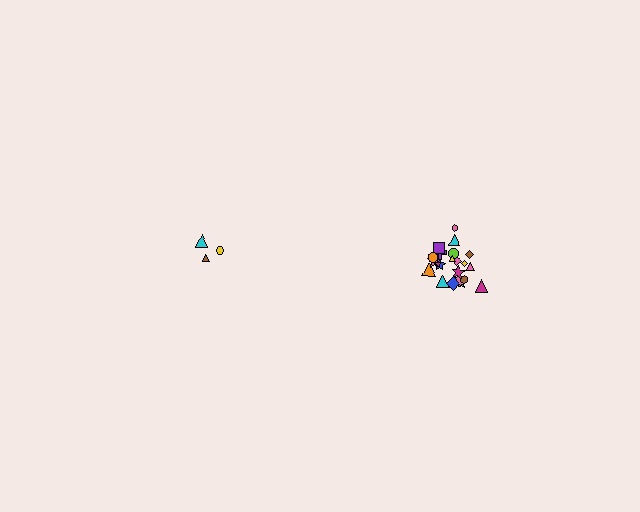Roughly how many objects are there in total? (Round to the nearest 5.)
Roughly 25 objects in total.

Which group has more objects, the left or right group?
The right group.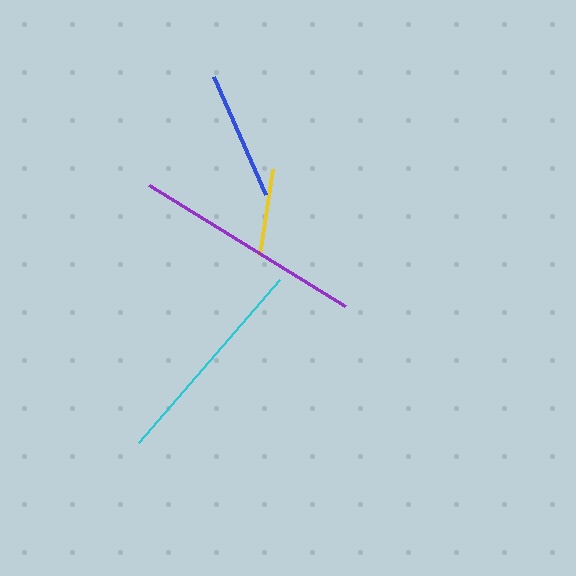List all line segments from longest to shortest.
From longest to shortest: purple, cyan, blue, yellow.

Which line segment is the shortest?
The yellow line is the shortest at approximately 87 pixels.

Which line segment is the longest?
The purple line is the longest at approximately 231 pixels.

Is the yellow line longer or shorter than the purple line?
The purple line is longer than the yellow line.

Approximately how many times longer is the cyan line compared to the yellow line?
The cyan line is approximately 2.5 times the length of the yellow line.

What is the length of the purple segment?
The purple segment is approximately 231 pixels long.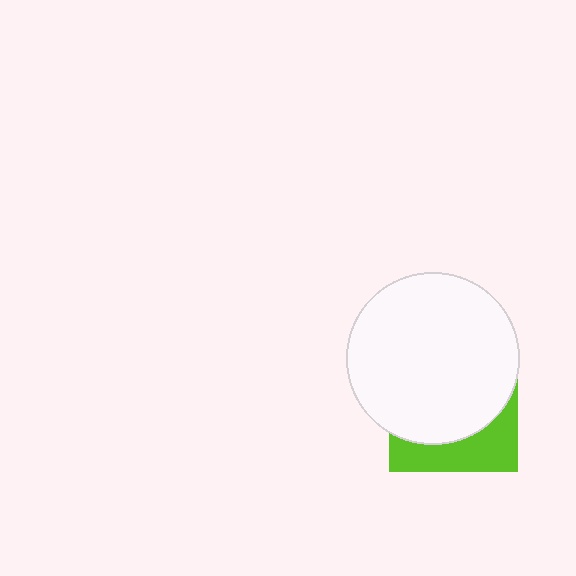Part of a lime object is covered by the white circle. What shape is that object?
It is a square.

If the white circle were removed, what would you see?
You would see the complete lime square.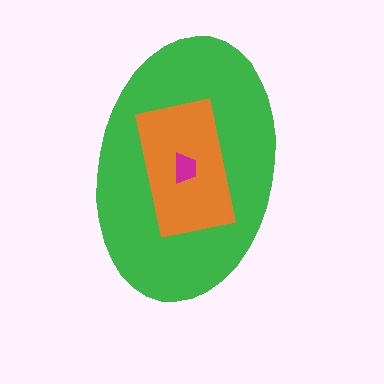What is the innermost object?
The magenta trapezoid.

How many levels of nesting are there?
3.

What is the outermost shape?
The green ellipse.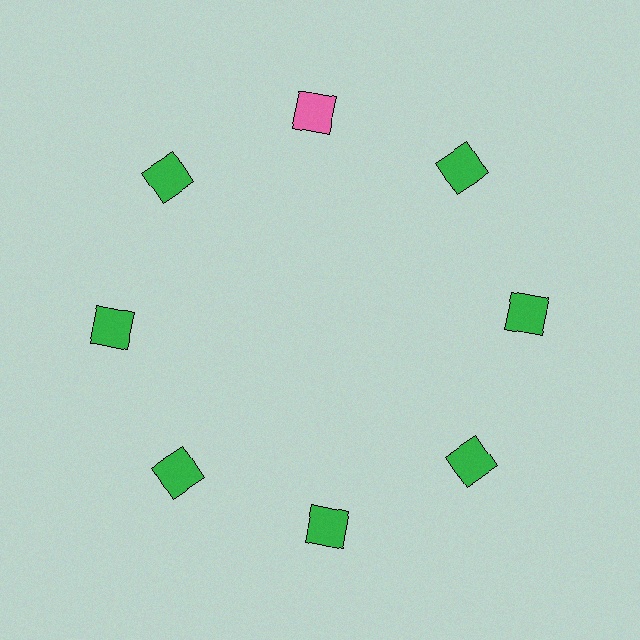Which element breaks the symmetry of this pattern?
The pink square at roughly the 12 o'clock position breaks the symmetry. All other shapes are green squares.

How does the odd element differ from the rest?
It has a different color: pink instead of green.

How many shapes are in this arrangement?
There are 8 shapes arranged in a ring pattern.